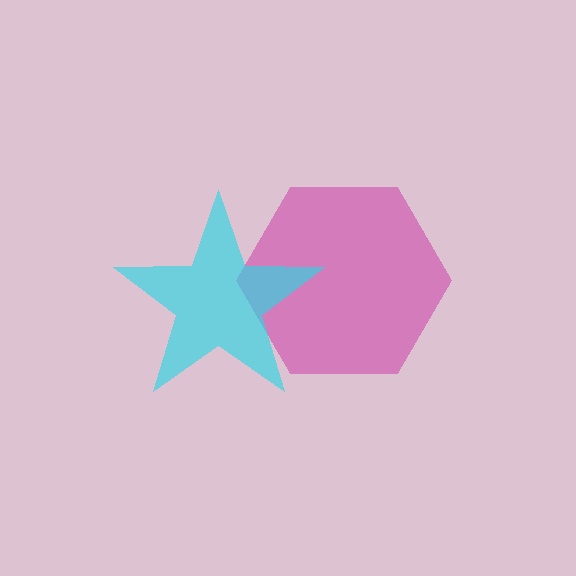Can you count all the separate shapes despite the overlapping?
Yes, there are 2 separate shapes.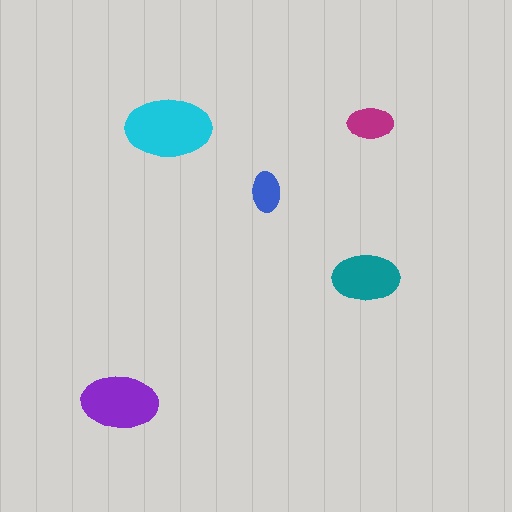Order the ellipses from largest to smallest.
the cyan one, the purple one, the teal one, the magenta one, the blue one.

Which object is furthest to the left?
The purple ellipse is leftmost.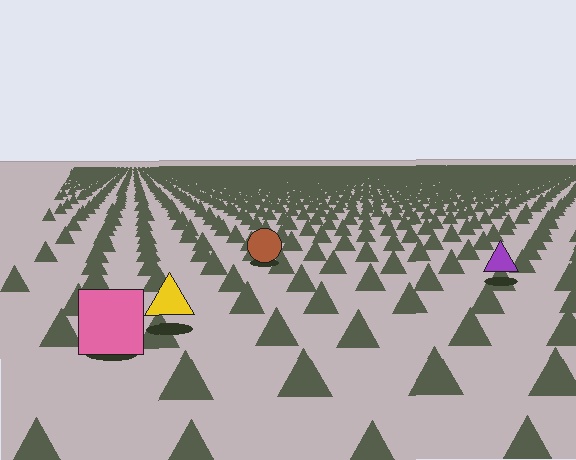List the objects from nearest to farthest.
From nearest to farthest: the pink square, the yellow triangle, the purple triangle, the brown circle.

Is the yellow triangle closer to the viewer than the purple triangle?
Yes. The yellow triangle is closer — you can tell from the texture gradient: the ground texture is coarser near it.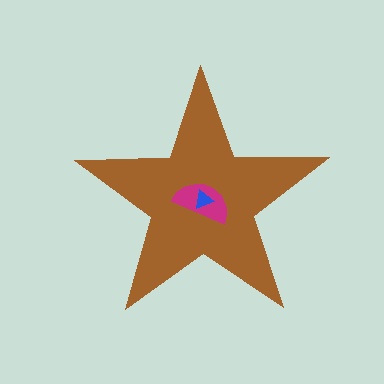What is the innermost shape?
The blue triangle.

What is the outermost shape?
The brown star.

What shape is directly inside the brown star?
The magenta semicircle.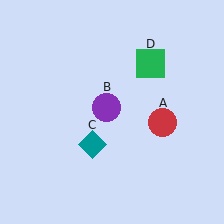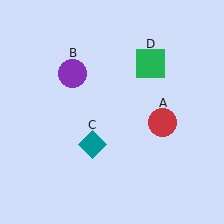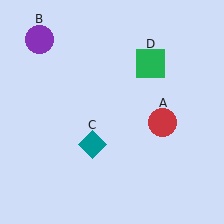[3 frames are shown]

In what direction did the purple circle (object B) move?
The purple circle (object B) moved up and to the left.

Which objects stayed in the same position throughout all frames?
Red circle (object A) and teal diamond (object C) and green square (object D) remained stationary.